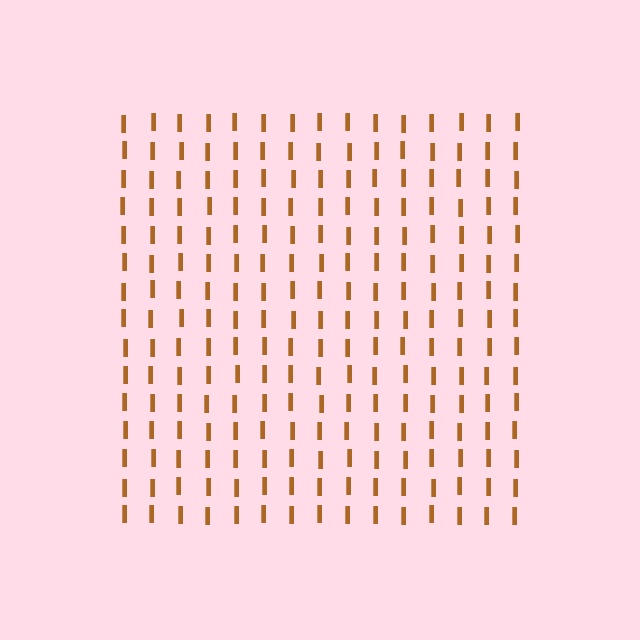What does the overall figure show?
The overall figure shows a square.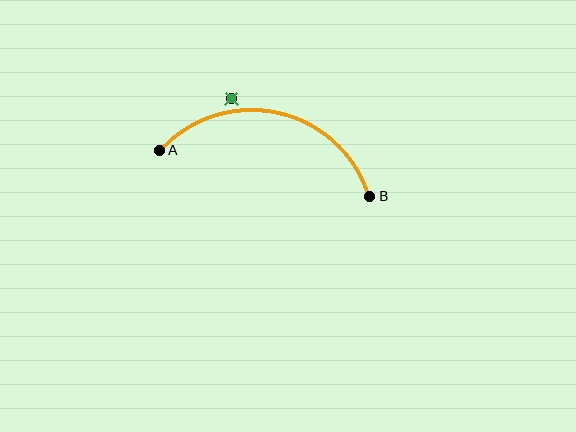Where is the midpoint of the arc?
The arc midpoint is the point on the curve farthest from the straight line joining A and B. It sits above that line.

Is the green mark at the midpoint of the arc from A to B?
No — the green mark does not lie on the arc at all. It sits slightly outside the curve.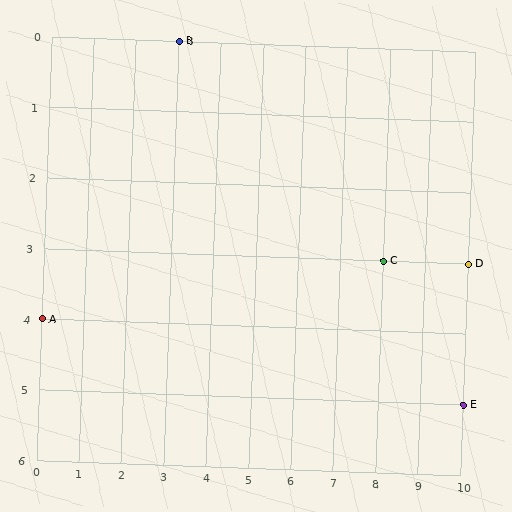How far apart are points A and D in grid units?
Points A and D are 10 columns and 1 row apart (about 10.0 grid units diagonally).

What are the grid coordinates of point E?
Point E is at grid coordinates (10, 5).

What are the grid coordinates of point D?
Point D is at grid coordinates (10, 3).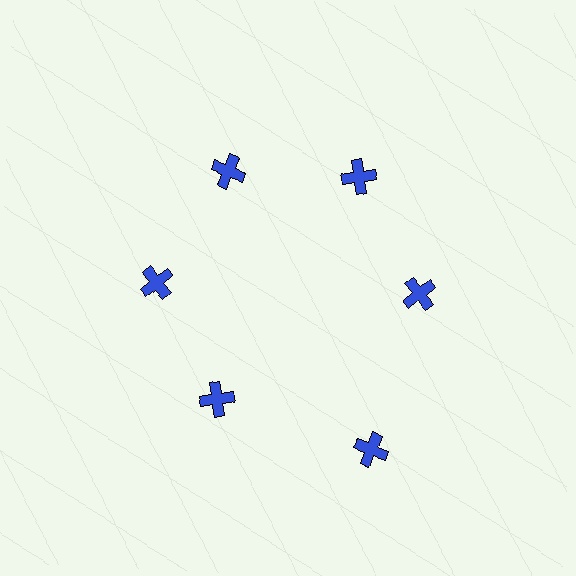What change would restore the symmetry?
The symmetry would be restored by moving it inward, back onto the ring so that all 6 crosses sit at equal angles and equal distance from the center.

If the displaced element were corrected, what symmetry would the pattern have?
It would have 6-fold rotational symmetry — the pattern would map onto itself every 60 degrees.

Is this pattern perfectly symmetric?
No. The 6 blue crosses are arranged in a ring, but one element near the 5 o'clock position is pushed outward from the center, breaking the 6-fold rotational symmetry.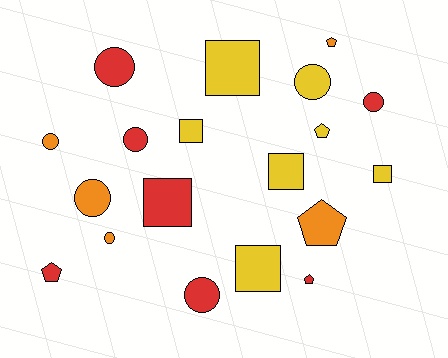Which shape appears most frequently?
Circle, with 8 objects.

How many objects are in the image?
There are 19 objects.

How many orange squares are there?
There are no orange squares.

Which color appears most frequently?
Yellow, with 7 objects.